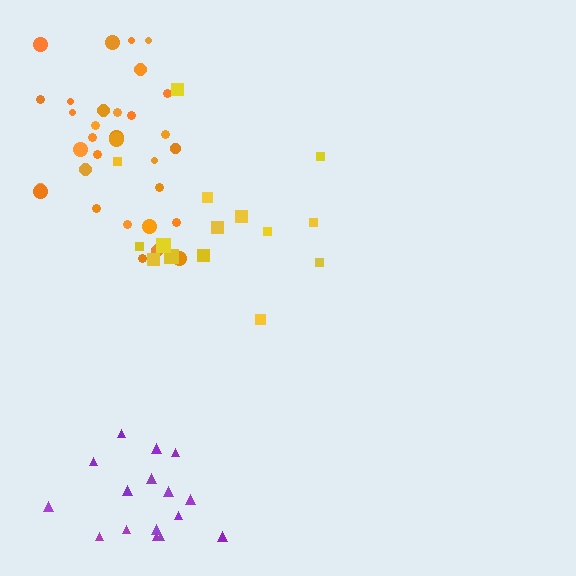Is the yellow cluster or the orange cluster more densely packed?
Orange.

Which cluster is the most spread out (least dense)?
Yellow.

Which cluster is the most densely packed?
Orange.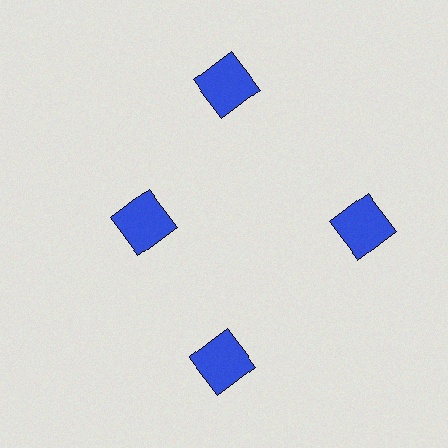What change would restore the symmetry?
The symmetry would be restored by moving it outward, back onto the ring so that all 4 squares sit at equal angles and equal distance from the center.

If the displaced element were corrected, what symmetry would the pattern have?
It would have 4-fold rotational symmetry — the pattern would map onto itself every 90 degrees.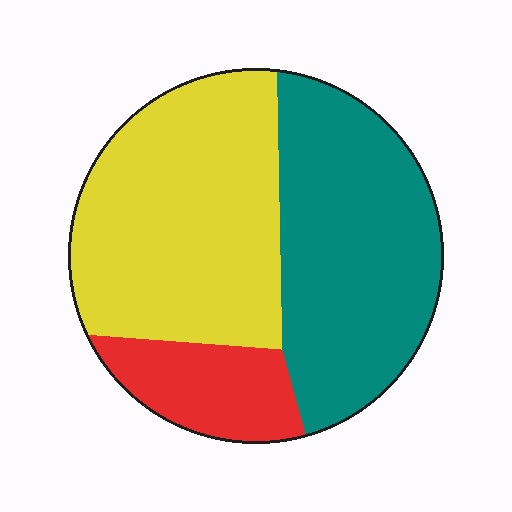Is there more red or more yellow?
Yellow.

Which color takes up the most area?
Yellow, at roughly 45%.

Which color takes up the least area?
Red, at roughly 15%.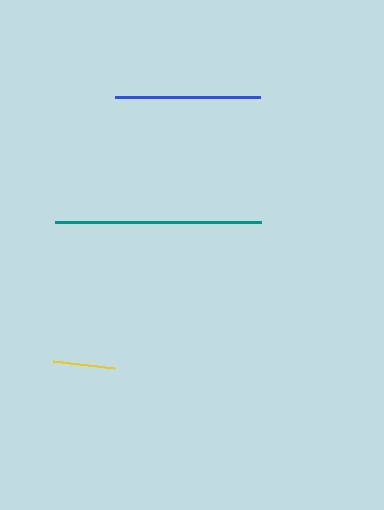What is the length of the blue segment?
The blue segment is approximately 145 pixels long.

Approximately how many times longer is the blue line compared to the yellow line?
The blue line is approximately 2.4 times the length of the yellow line.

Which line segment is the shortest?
The yellow line is the shortest at approximately 61 pixels.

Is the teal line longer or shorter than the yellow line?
The teal line is longer than the yellow line.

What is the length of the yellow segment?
The yellow segment is approximately 61 pixels long.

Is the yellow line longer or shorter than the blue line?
The blue line is longer than the yellow line.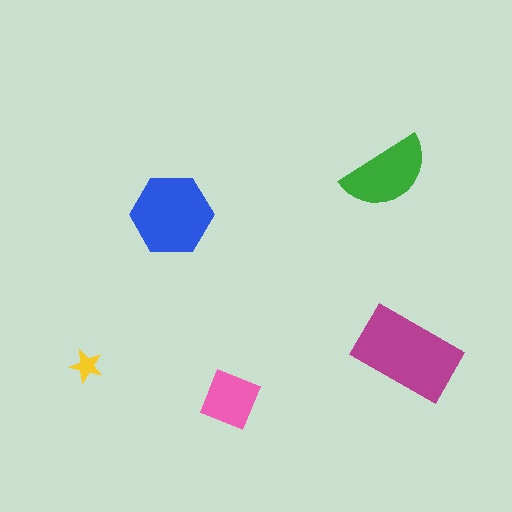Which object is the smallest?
The yellow star.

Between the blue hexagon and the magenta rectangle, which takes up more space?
The magenta rectangle.